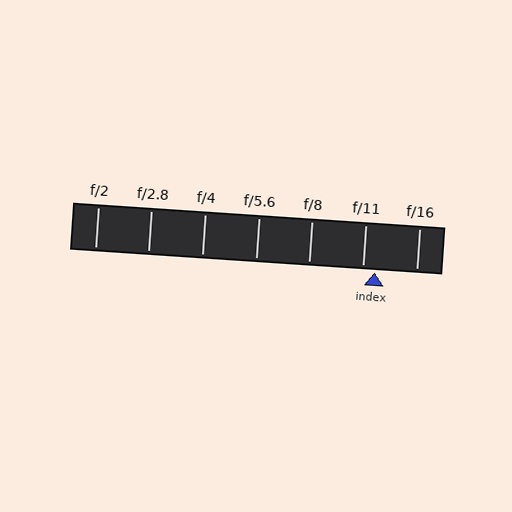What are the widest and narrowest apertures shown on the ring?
The widest aperture shown is f/2 and the narrowest is f/16.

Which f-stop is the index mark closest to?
The index mark is closest to f/11.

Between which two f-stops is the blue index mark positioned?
The index mark is between f/11 and f/16.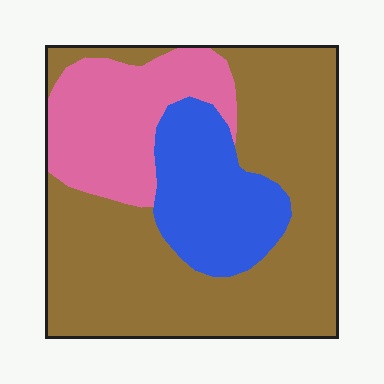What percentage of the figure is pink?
Pink takes up about one fifth (1/5) of the figure.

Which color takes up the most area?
Brown, at roughly 60%.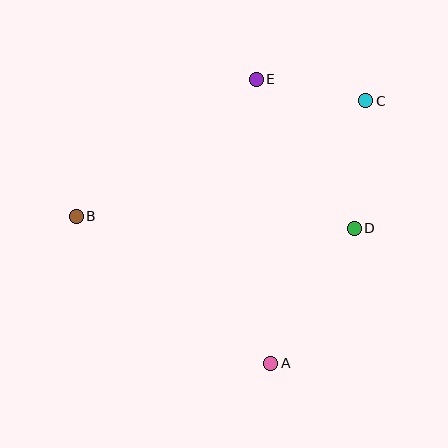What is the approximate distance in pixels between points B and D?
The distance between B and D is approximately 278 pixels.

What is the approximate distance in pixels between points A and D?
The distance between A and D is approximately 159 pixels.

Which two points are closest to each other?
Points C and E are closest to each other.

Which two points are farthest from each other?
Points B and C are farthest from each other.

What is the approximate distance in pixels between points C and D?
The distance between C and D is approximately 128 pixels.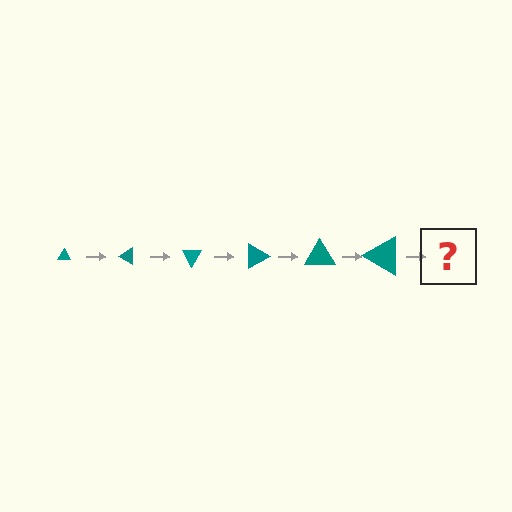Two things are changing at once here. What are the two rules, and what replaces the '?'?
The two rules are that the triangle grows larger each step and it rotates 30 degrees each step. The '?' should be a triangle, larger than the previous one and rotated 180 degrees from the start.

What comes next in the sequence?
The next element should be a triangle, larger than the previous one and rotated 180 degrees from the start.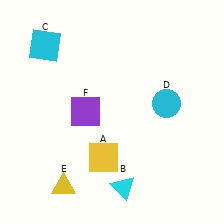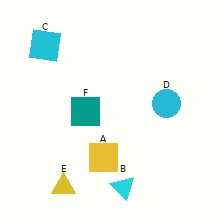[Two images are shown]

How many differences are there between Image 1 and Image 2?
There is 1 difference between the two images.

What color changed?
The square (F) changed from purple in Image 1 to teal in Image 2.